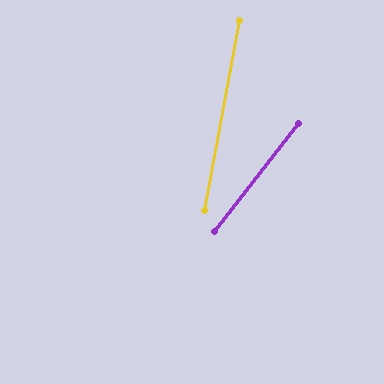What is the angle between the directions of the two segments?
Approximately 27 degrees.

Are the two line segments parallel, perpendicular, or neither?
Neither parallel nor perpendicular — they differ by about 27°.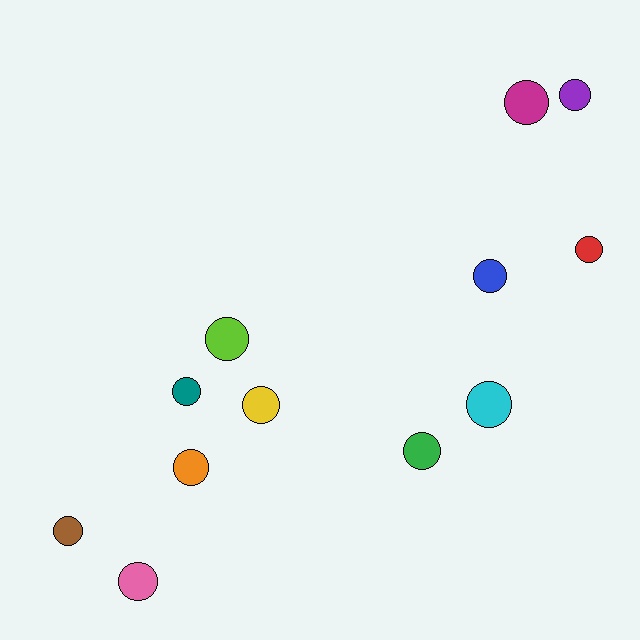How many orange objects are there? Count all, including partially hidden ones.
There is 1 orange object.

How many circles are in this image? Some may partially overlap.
There are 12 circles.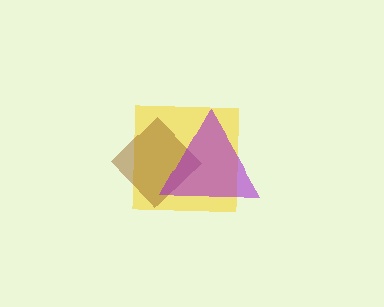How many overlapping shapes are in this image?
There are 3 overlapping shapes in the image.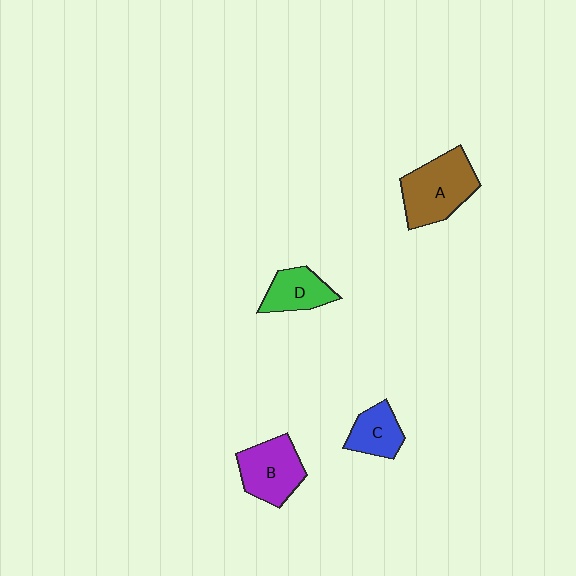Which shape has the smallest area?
Shape C (blue).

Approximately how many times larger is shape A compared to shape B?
Approximately 1.2 times.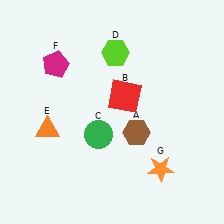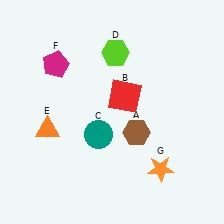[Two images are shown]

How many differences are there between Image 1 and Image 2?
There is 1 difference between the two images.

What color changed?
The circle (C) changed from green in Image 1 to teal in Image 2.